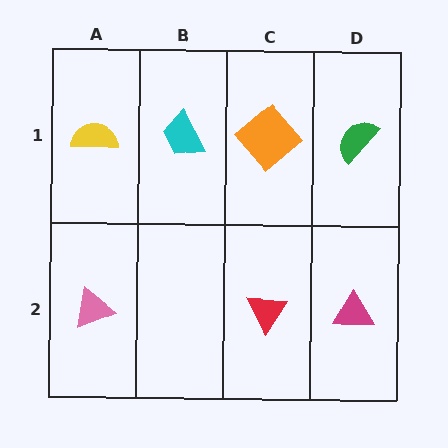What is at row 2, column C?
A red triangle.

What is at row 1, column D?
A green semicircle.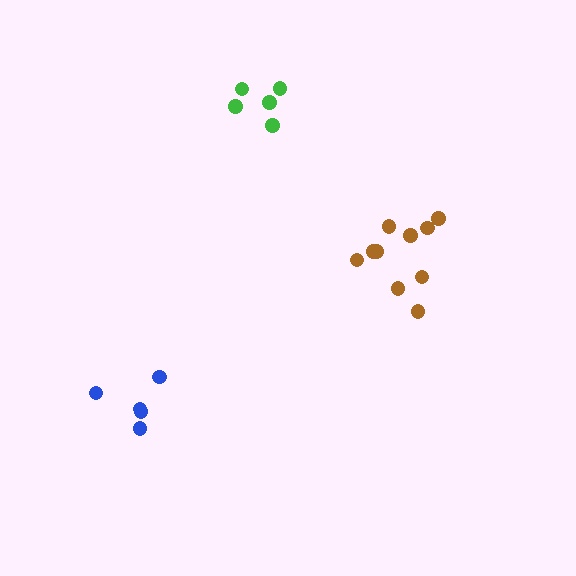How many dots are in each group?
Group 1: 11 dots, Group 2: 5 dots, Group 3: 5 dots (21 total).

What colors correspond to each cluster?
The clusters are colored: brown, green, blue.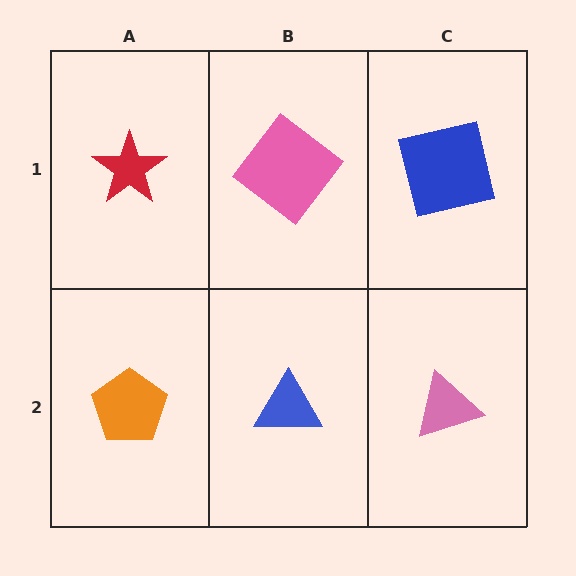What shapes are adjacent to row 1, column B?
A blue triangle (row 2, column B), a red star (row 1, column A), a blue square (row 1, column C).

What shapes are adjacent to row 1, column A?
An orange pentagon (row 2, column A), a pink diamond (row 1, column B).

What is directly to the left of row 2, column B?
An orange pentagon.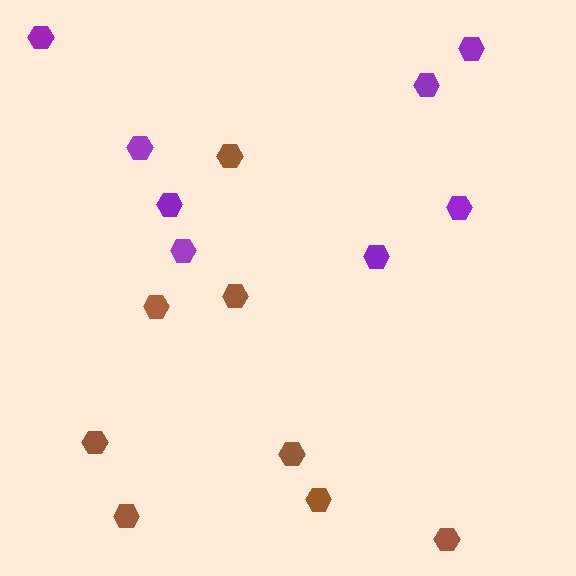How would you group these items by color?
There are 2 groups: one group of brown hexagons (8) and one group of purple hexagons (8).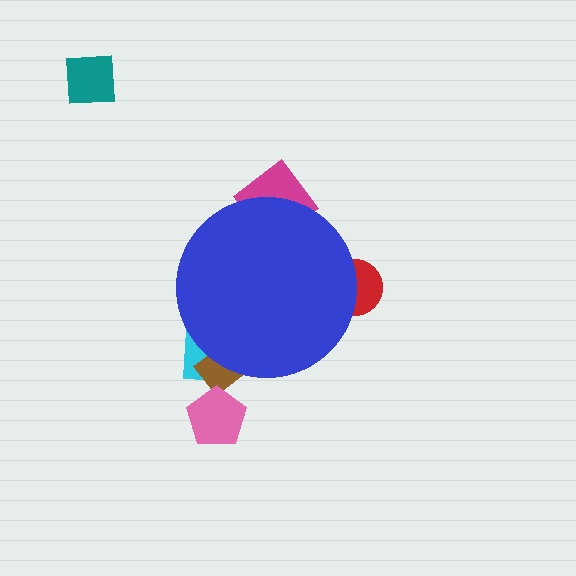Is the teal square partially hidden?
No, the teal square is fully visible.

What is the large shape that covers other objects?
A blue circle.